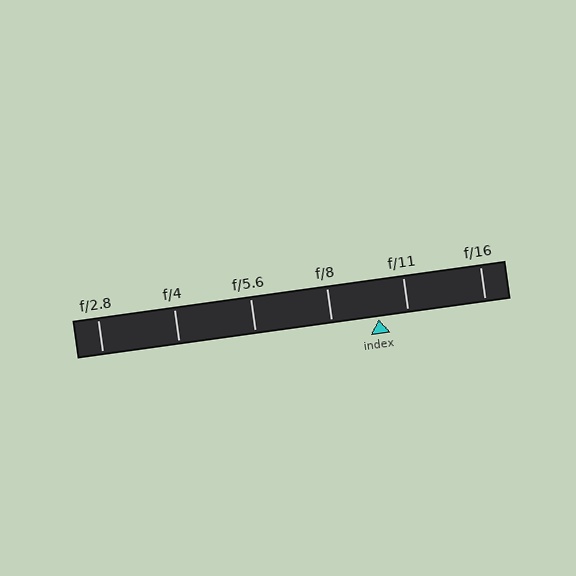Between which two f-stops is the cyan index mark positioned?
The index mark is between f/8 and f/11.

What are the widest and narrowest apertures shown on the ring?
The widest aperture shown is f/2.8 and the narrowest is f/16.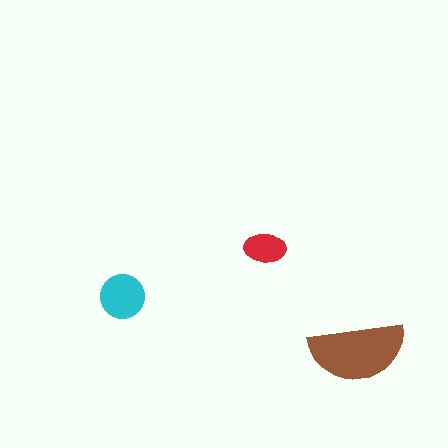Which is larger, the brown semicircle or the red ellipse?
The brown semicircle.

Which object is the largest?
The brown semicircle.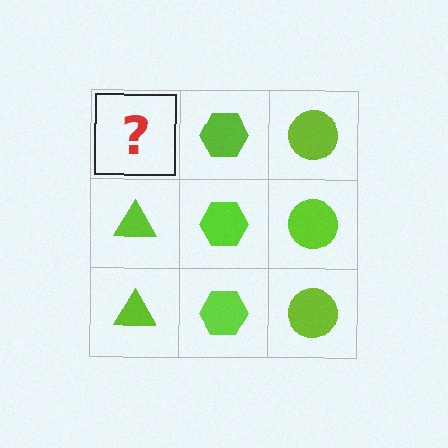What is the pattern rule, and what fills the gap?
The rule is that each column has a consistent shape. The gap should be filled with a lime triangle.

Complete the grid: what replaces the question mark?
The question mark should be replaced with a lime triangle.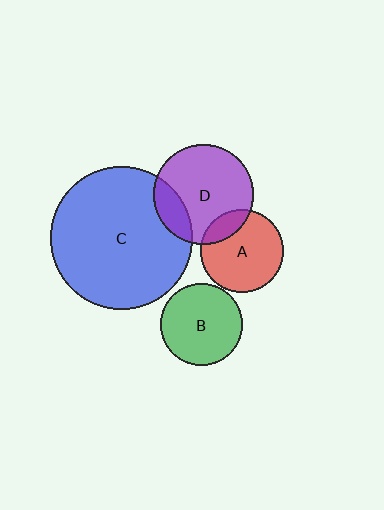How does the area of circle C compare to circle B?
Approximately 3.0 times.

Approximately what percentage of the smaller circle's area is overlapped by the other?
Approximately 20%.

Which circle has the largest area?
Circle C (blue).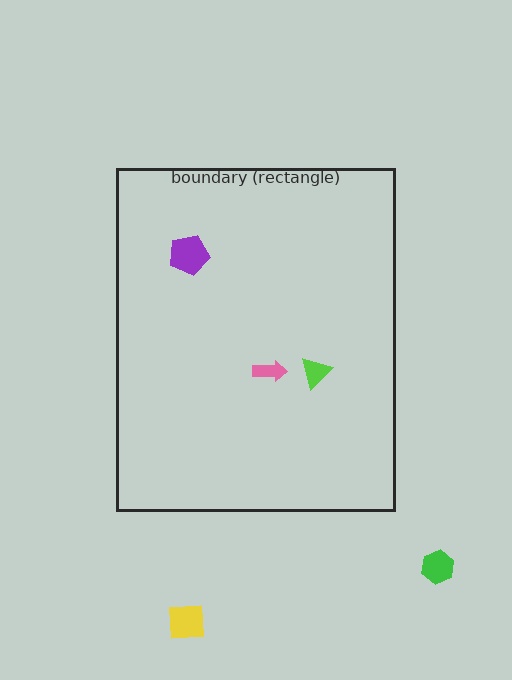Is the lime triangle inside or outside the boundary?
Inside.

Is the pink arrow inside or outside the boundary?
Inside.